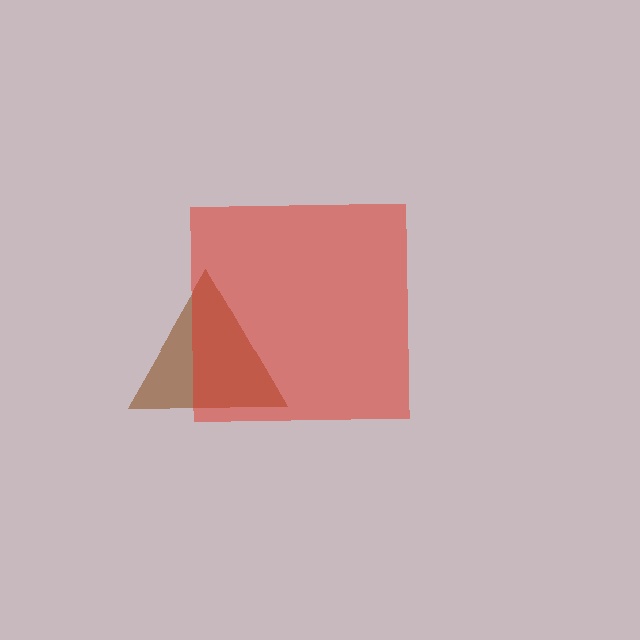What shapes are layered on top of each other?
The layered shapes are: a brown triangle, a red square.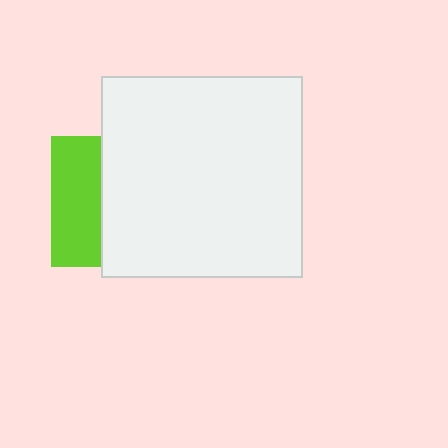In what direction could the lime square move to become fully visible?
The lime square could move left. That would shift it out from behind the white square entirely.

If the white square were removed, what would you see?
You would see the complete lime square.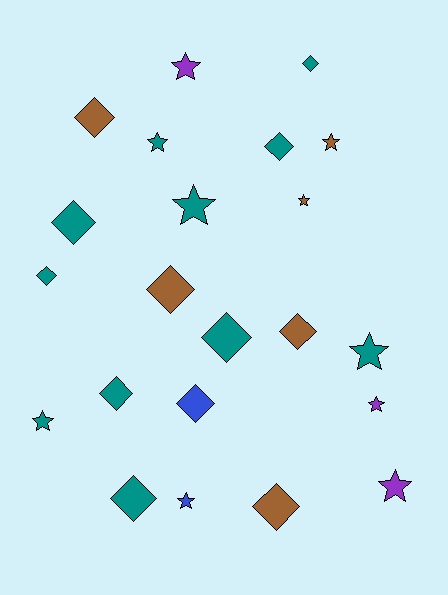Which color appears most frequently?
Teal, with 11 objects.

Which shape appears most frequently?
Diamond, with 12 objects.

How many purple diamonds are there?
There are no purple diamonds.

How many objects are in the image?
There are 22 objects.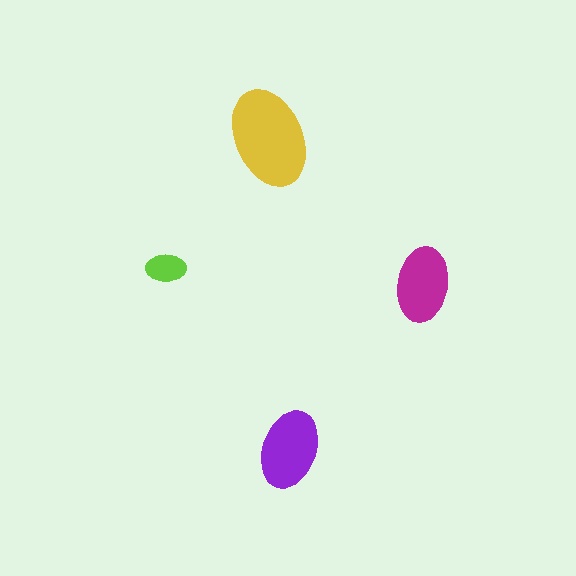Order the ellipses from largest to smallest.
the yellow one, the purple one, the magenta one, the lime one.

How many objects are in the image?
There are 4 objects in the image.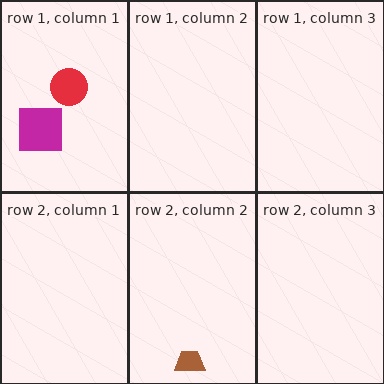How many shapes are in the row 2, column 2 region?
1.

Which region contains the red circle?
The row 1, column 1 region.